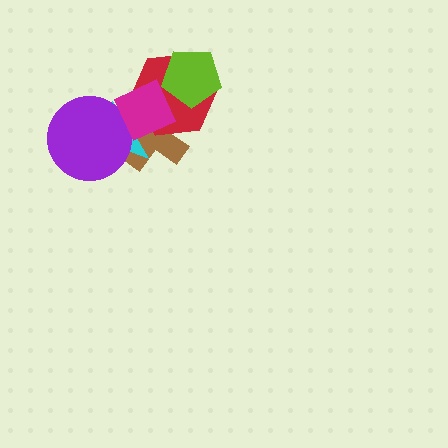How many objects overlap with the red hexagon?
4 objects overlap with the red hexagon.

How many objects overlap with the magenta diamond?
5 objects overlap with the magenta diamond.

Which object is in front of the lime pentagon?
The magenta diamond is in front of the lime pentagon.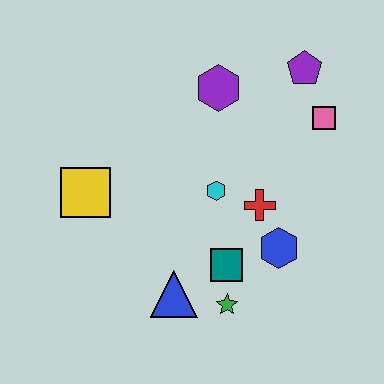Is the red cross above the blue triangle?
Yes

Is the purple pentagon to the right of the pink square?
No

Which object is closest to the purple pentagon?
The pink square is closest to the purple pentagon.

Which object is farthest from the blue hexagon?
The yellow square is farthest from the blue hexagon.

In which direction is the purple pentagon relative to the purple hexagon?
The purple pentagon is to the right of the purple hexagon.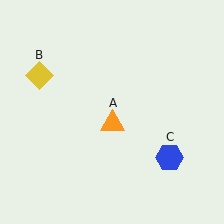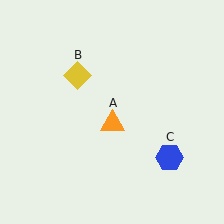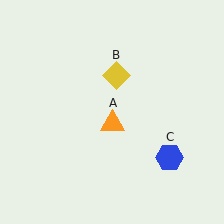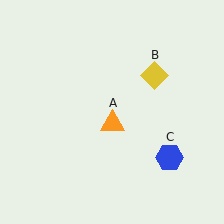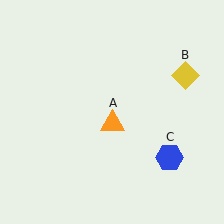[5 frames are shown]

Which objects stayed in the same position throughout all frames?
Orange triangle (object A) and blue hexagon (object C) remained stationary.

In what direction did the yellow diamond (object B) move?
The yellow diamond (object B) moved right.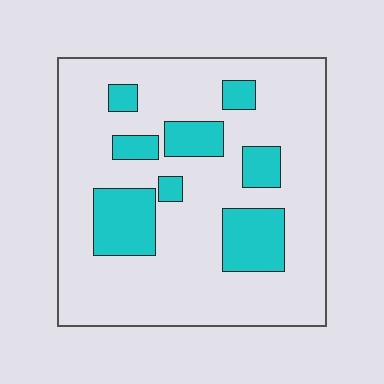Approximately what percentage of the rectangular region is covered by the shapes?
Approximately 20%.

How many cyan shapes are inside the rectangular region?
8.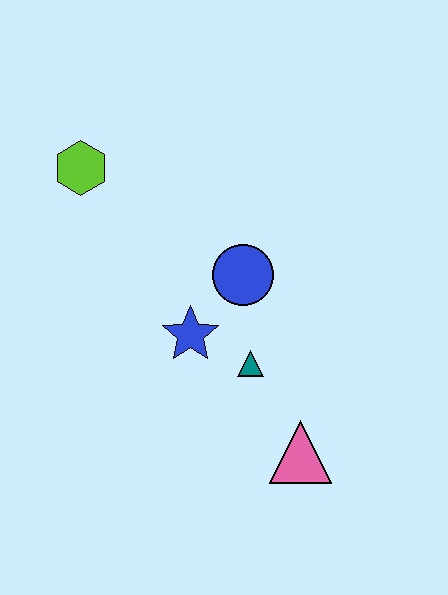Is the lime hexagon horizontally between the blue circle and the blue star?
No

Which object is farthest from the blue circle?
The lime hexagon is farthest from the blue circle.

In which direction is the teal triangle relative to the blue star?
The teal triangle is to the right of the blue star.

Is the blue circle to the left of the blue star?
No